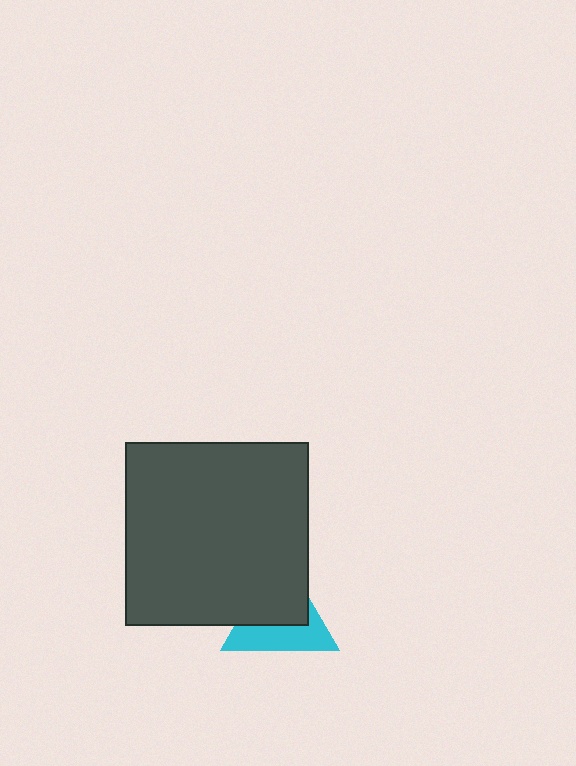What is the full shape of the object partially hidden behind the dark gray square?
The partially hidden object is a cyan triangle.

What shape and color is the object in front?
The object in front is a dark gray square.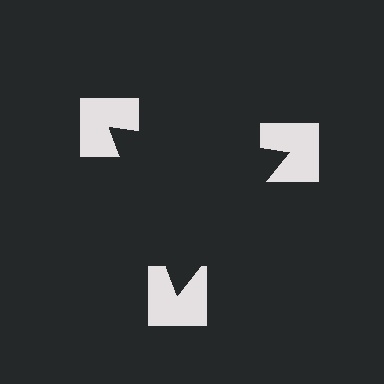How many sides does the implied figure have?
3 sides.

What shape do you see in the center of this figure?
An illusory triangle — its edges are inferred from the aligned wedge cuts in the notched squares, not physically drawn.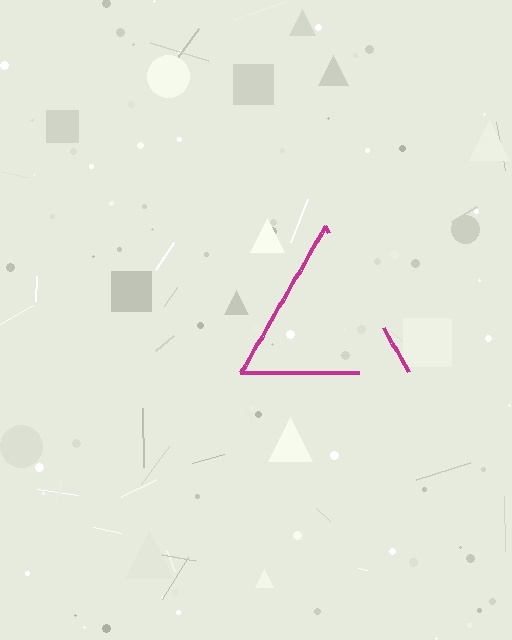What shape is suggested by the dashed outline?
The dashed outline suggests a triangle.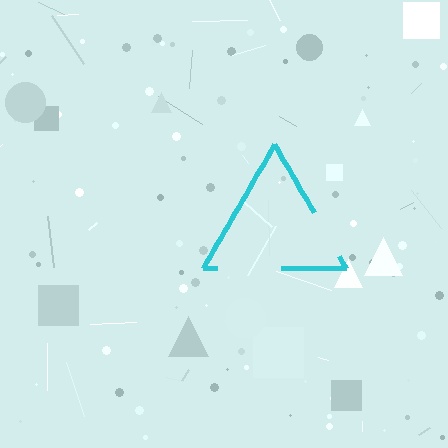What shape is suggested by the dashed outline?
The dashed outline suggests a triangle.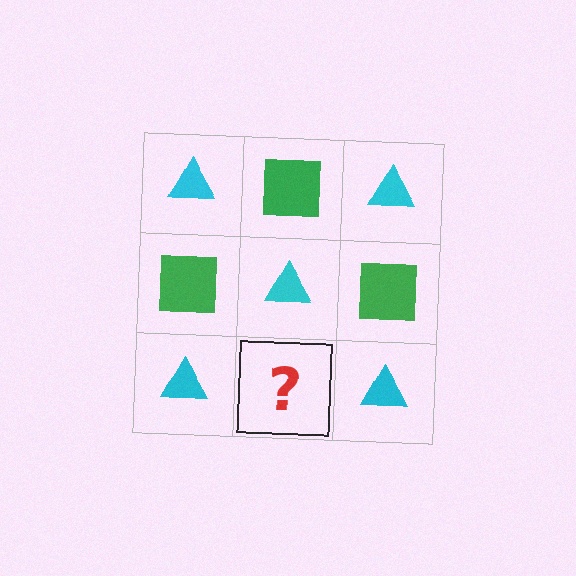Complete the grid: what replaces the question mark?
The question mark should be replaced with a green square.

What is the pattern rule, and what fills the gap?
The rule is that it alternates cyan triangle and green square in a checkerboard pattern. The gap should be filled with a green square.